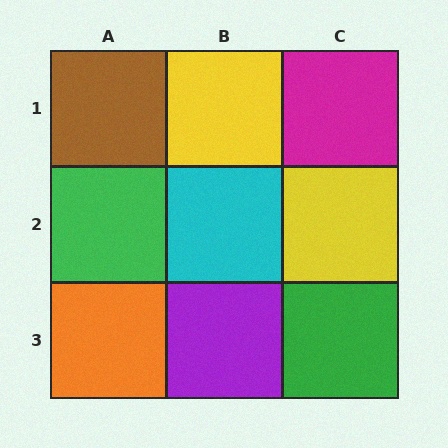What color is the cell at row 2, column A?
Green.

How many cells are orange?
1 cell is orange.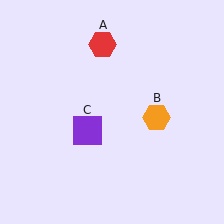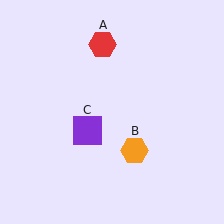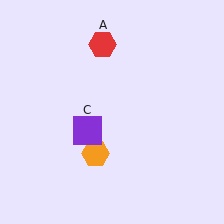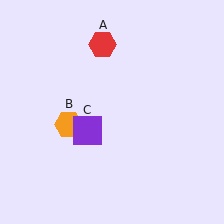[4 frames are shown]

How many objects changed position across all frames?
1 object changed position: orange hexagon (object B).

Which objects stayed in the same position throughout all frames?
Red hexagon (object A) and purple square (object C) remained stationary.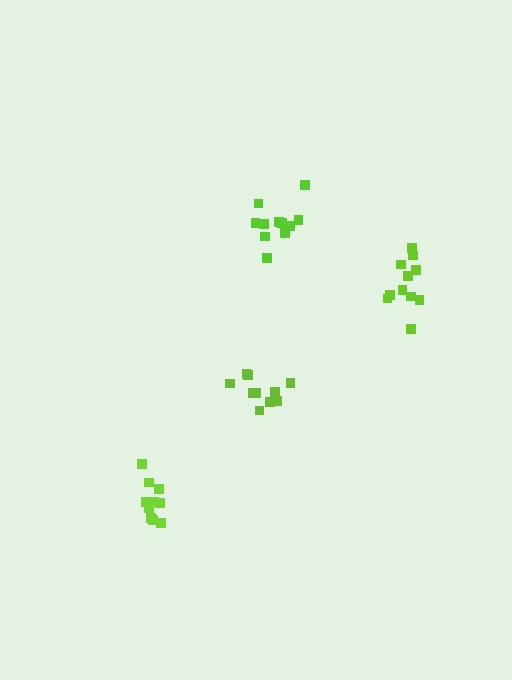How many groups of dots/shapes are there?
There are 4 groups.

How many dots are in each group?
Group 1: 10 dots, Group 2: 11 dots, Group 3: 11 dots, Group 4: 10 dots (42 total).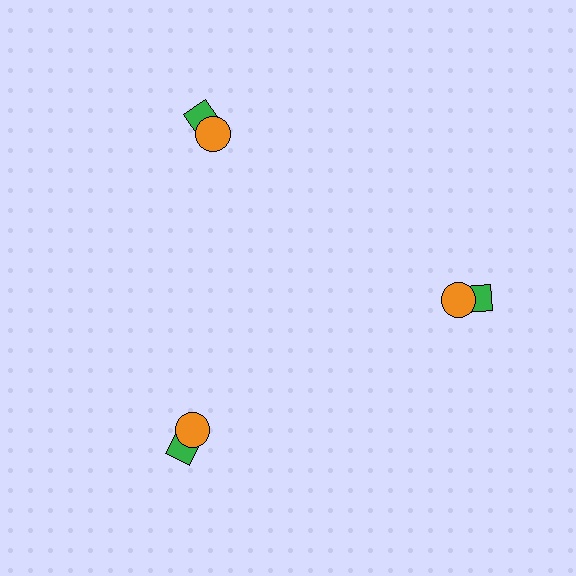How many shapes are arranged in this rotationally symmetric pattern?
There are 6 shapes, arranged in 3 groups of 2.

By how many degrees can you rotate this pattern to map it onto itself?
The pattern maps onto itself every 120 degrees of rotation.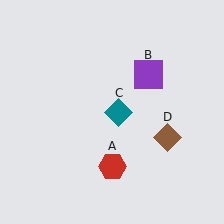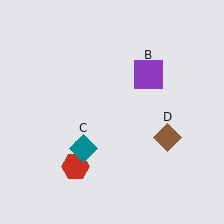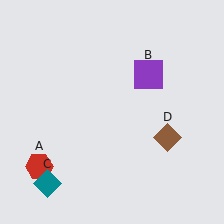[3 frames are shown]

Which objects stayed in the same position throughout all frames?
Purple square (object B) and brown diamond (object D) remained stationary.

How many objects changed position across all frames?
2 objects changed position: red hexagon (object A), teal diamond (object C).